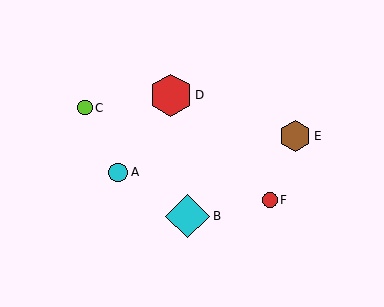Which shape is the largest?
The cyan diamond (labeled B) is the largest.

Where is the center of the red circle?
The center of the red circle is at (270, 200).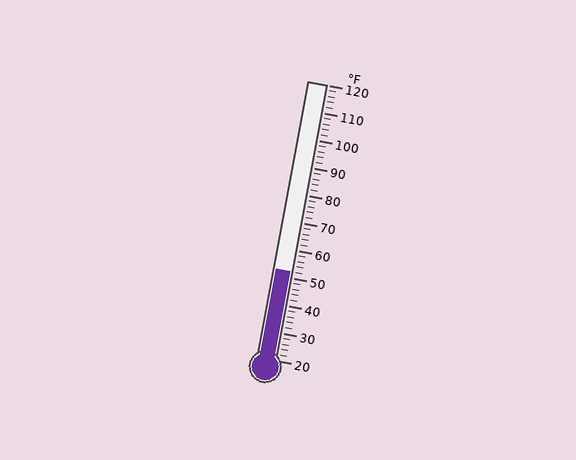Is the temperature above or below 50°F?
The temperature is above 50°F.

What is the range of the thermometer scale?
The thermometer scale ranges from 20°F to 120°F.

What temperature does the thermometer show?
The thermometer shows approximately 52°F.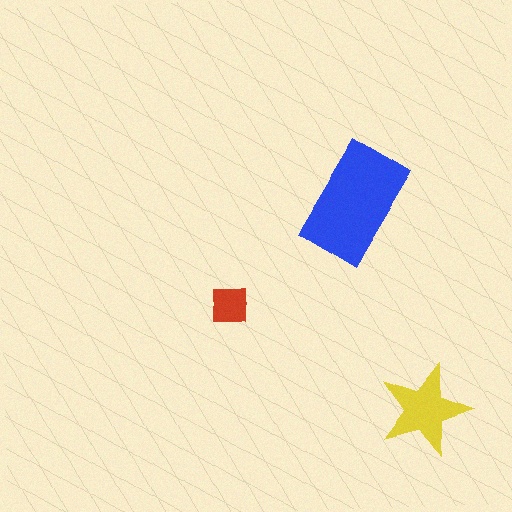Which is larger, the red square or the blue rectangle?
The blue rectangle.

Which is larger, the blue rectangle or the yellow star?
The blue rectangle.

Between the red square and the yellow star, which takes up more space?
The yellow star.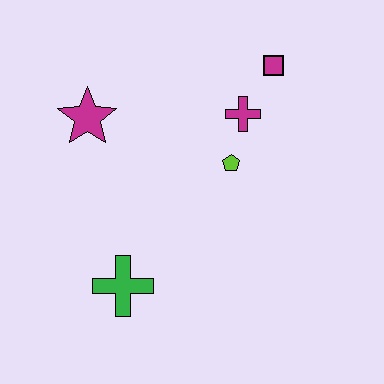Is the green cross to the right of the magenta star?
Yes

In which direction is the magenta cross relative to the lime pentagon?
The magenta cross is above the lime pentagon.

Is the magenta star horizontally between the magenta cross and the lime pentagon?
No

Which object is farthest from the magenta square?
The green cross is farthest from the magenta square.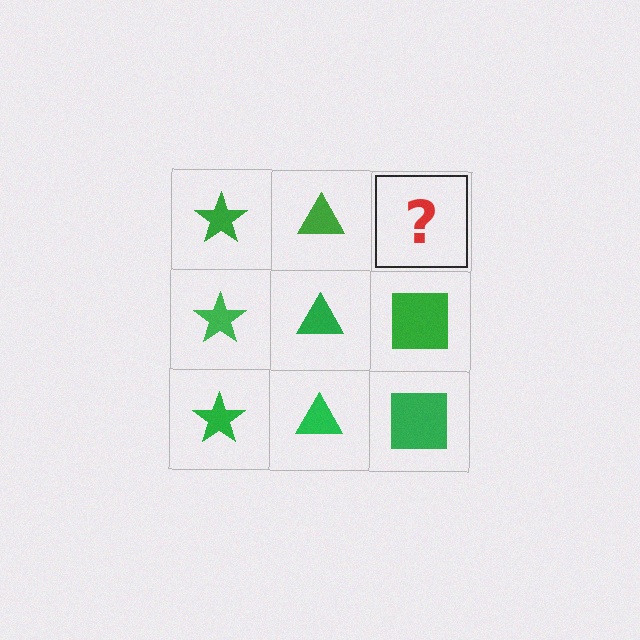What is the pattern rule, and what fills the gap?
The rule is that each column has a consistent shape. The gap should be filled with a green square.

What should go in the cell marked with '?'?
The missing cell should contain a green square.